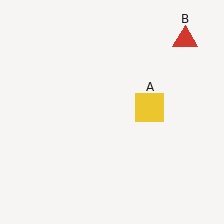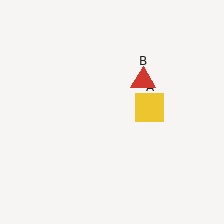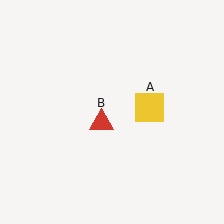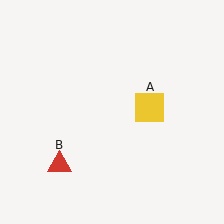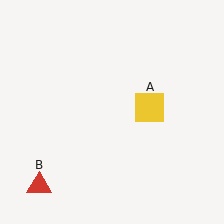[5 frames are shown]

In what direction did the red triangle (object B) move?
The red triangle (object B) moved down and to the left.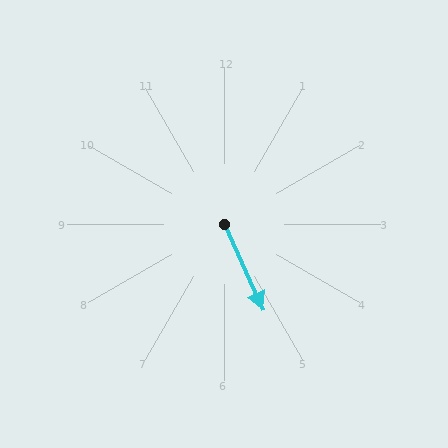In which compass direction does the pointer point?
Southeast.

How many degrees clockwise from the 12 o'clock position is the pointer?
Approximately 155 degrees.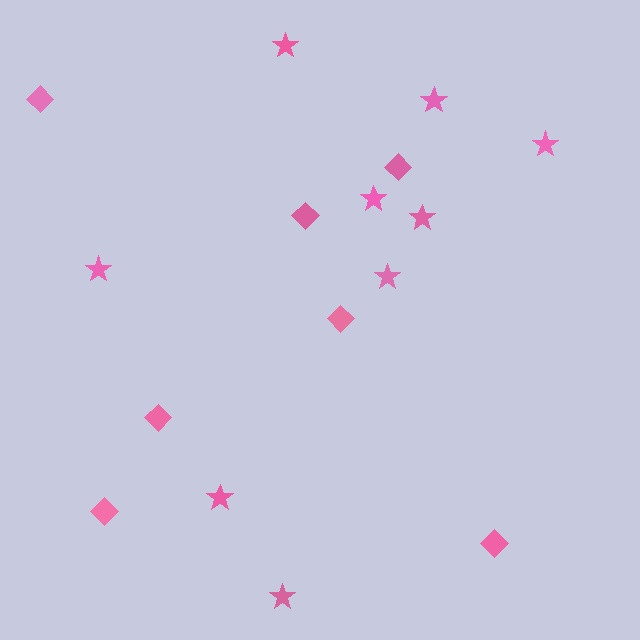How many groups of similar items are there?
There are 2 groups: one group of stars (9) and one group of diamonds (7).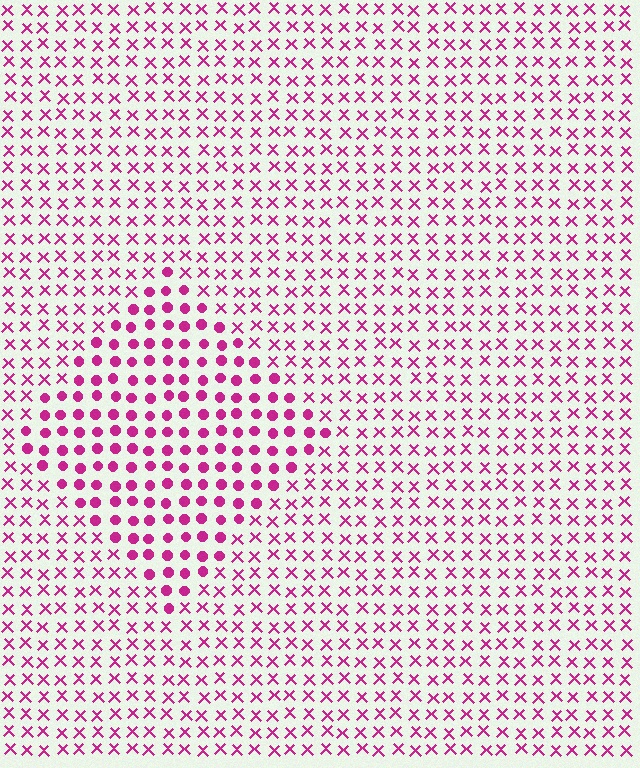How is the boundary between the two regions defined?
The boundary is defined by a change in element shape: circles inside vs. X marks outside. All elements share the same color and spacing.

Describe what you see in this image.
The image is filled with small magenta elements arranged in a uniform grid. A diamond-shaped region contains circles, while the surrounding area contains X marks. The boundary is defined purely by the change in element shape.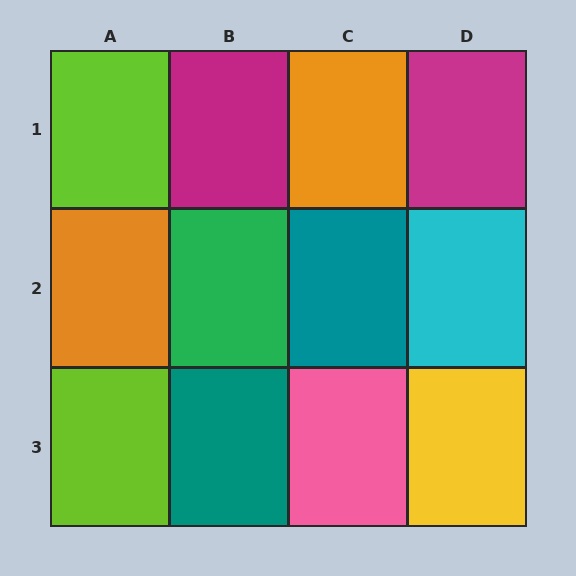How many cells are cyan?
1 cell is cyan.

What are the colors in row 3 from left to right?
Lime, teal, pink, yellow.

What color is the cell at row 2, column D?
Cyan.